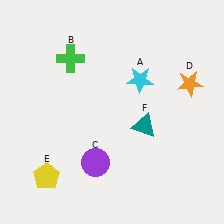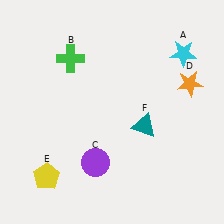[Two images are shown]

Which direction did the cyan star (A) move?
The cyan star (A) moved right.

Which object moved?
The cyan star (A) moved right.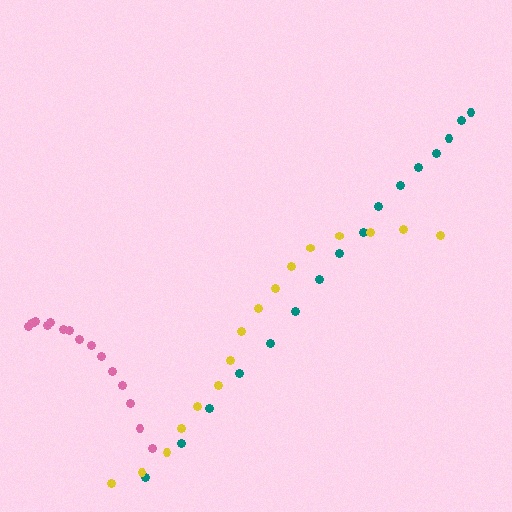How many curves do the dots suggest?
There are 3 distinct paths.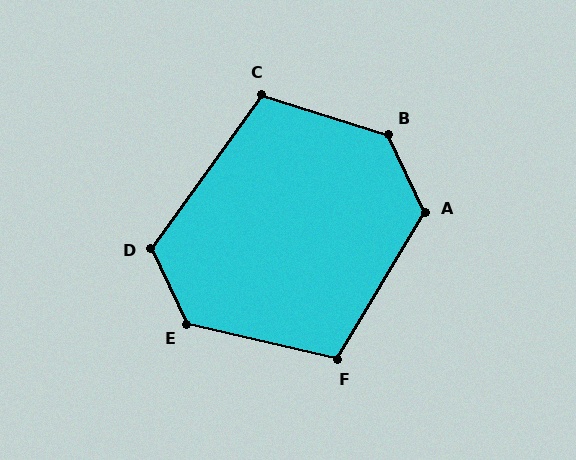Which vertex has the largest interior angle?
B, at approximately 133 degrees.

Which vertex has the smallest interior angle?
F, at approximately 108 degrees.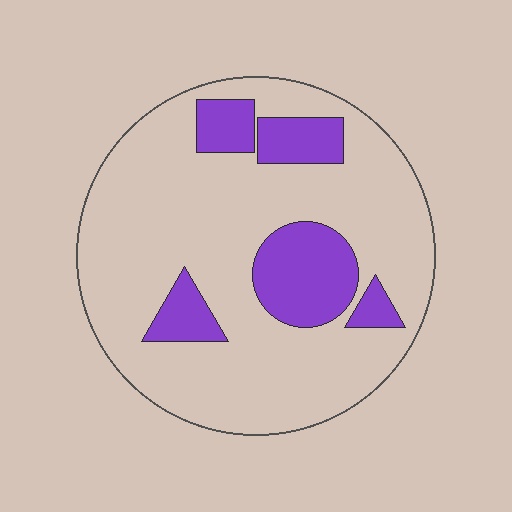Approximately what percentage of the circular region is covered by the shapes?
Approximately 20%.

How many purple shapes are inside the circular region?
5.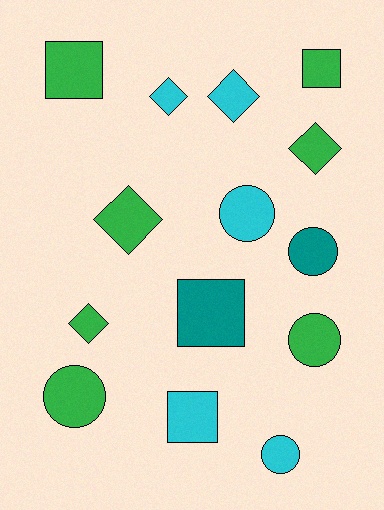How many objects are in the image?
There are 14 objects.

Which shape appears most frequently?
Circle, with 5 objects.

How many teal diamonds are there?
There are no teal diamonds.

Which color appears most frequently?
Green, with 7 objects.